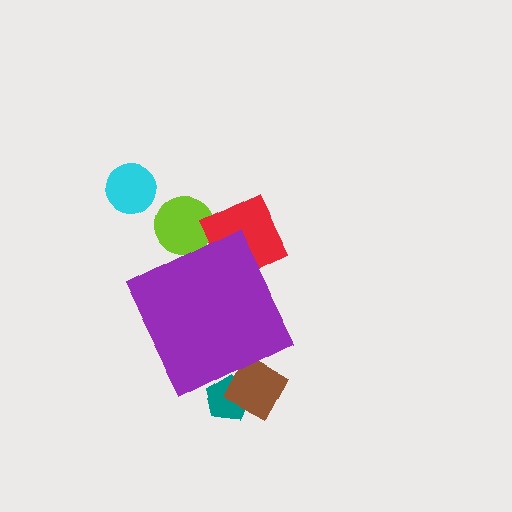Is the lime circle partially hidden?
Yes, the lime circle is partially hidden behind the purple diamond.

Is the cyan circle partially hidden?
No, the cyan circle is fully visible.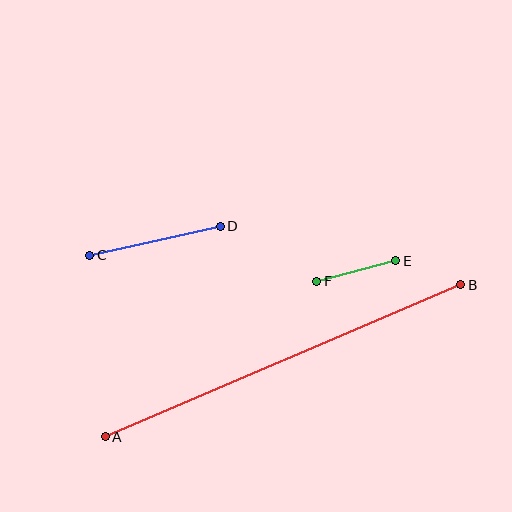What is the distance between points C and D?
The distance is approximately 134 pixels.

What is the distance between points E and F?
The distance is approximately 82 pixels.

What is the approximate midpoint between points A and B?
The midpoint is at approximately (283, 361) pixels.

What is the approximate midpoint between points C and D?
The midpoint is at approximately (155, 241) pixels.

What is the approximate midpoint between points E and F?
The midpoint is at approximately (356, 271) pixels.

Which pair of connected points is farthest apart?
Points A and B are farthest apart.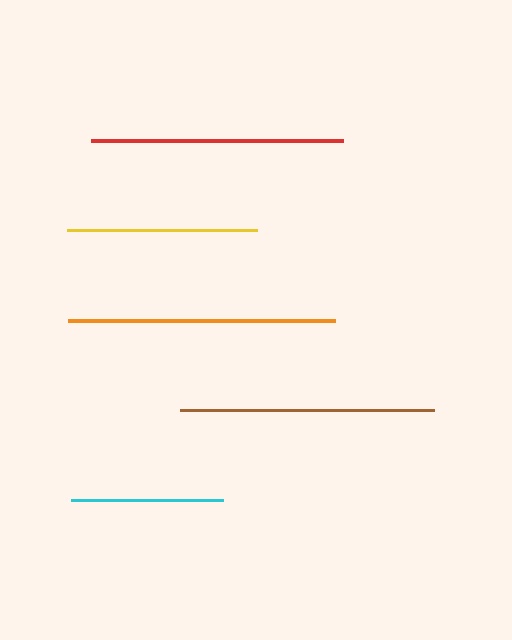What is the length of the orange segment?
The orange segment is approximately 267 pixels long.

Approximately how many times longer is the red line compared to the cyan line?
The red line is approximately 1.7 times the length of the cyan line.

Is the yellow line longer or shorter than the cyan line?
The yellow line is longer than the cyan line.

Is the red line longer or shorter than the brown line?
The brown line is longer than the red line.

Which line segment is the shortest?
The cyan line is the shortest at approximately 152 pixels.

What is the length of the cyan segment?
The cyan segment is approximately 152 pixels long.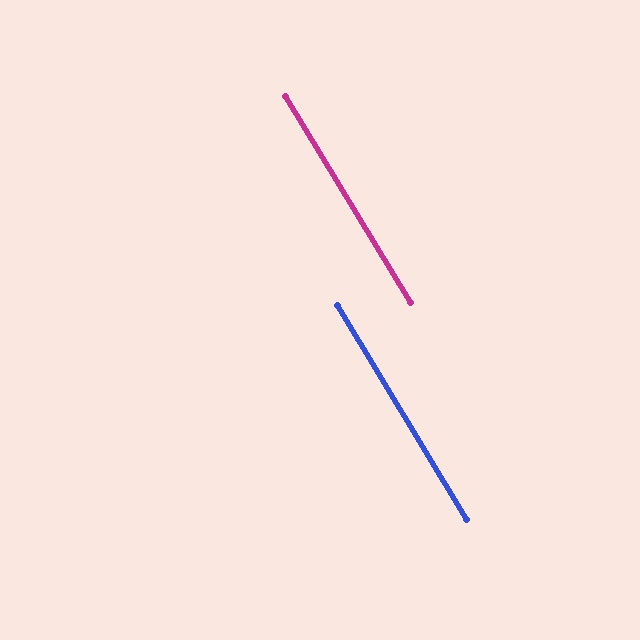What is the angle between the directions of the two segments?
Approximately 0 degrees.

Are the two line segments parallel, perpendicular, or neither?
Parallel — their directions differ by only 0.0°.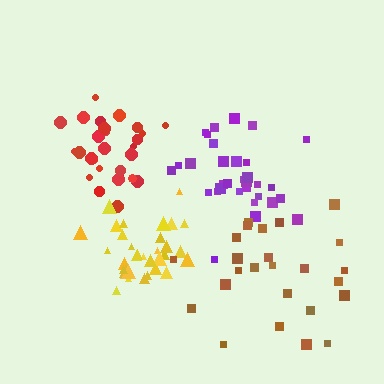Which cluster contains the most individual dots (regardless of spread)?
Yellow (33).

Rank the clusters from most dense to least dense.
yellow, red, purple, brown.